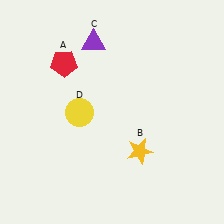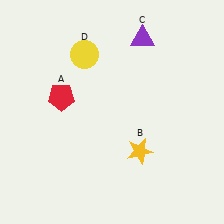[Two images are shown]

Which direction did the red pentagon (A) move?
The red pentagon (A) moved down.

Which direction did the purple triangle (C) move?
The purple triangle (C) moved right.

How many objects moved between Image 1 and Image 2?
3 objects moved between the two images.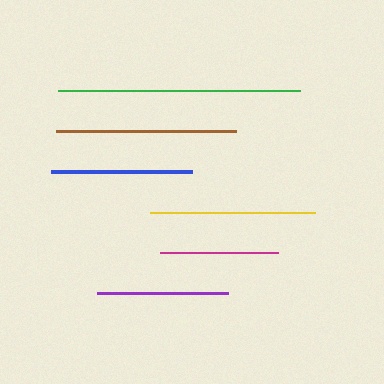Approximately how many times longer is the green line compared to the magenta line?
The green line is approximately 2.0 times the length of the magenta line.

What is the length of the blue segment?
The blue segment is approximately 141 pixels long.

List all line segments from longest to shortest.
From longest to shortest: green, brown, yellow, blue, purple, magenta.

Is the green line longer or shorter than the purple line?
The green line is longer than the purple line.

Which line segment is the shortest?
The magenta line is the shortest at approximately 118 pixels.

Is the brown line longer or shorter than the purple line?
The brown line is longer than the purple line.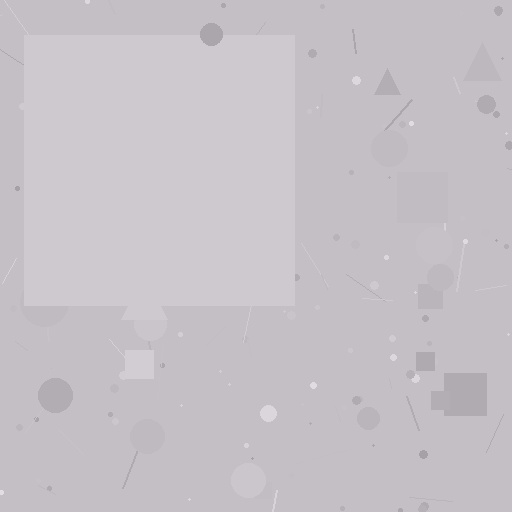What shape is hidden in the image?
A square is hidden in the image.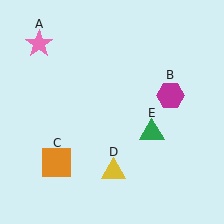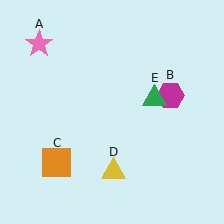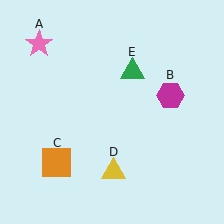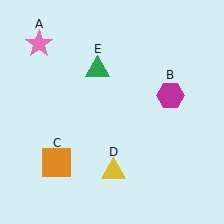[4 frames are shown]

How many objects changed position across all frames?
1 object changed position: green triangle (object E).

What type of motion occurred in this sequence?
The green triangle (object E) rotated counterclockwise around the center of the scene.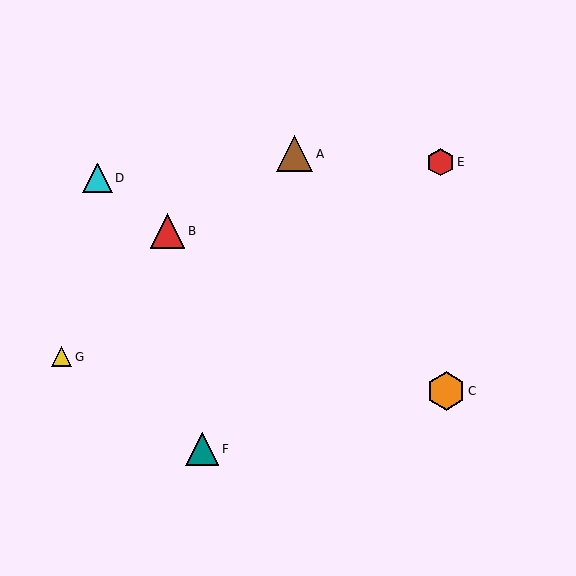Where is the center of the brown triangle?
The center of the brown triangle is at (295, 154).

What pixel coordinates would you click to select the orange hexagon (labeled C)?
Click at (446, 391) to select the orange hexagon C.